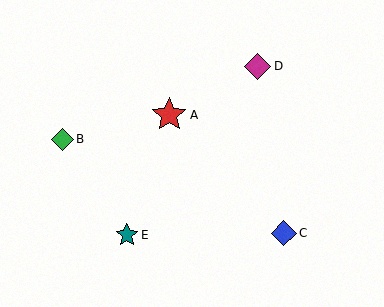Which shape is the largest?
The red star (labeled A) is the largest.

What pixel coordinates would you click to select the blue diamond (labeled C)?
Click at (284, 233) to select the blue diamond C.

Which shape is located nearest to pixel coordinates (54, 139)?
The green diamond (labeled B) at (62, 139) is nearest to that location.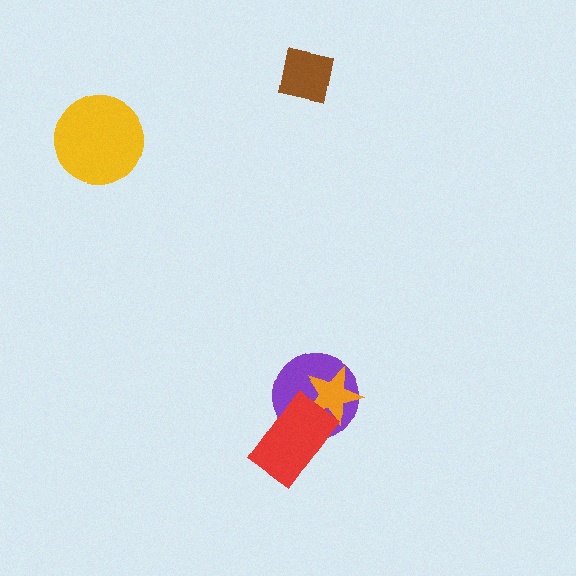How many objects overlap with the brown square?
0 objects overlap with the brown square.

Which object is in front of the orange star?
The red rectangle is in front of the orange star.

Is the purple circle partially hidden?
Yes, it is partially covered by another shape.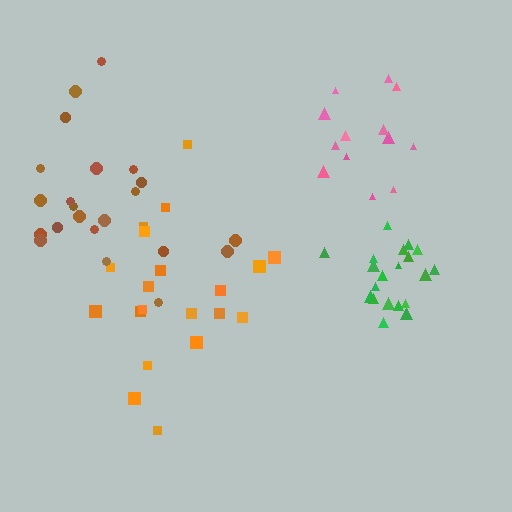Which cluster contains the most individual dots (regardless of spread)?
Brown (22).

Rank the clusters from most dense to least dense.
green, pink, brown, orange.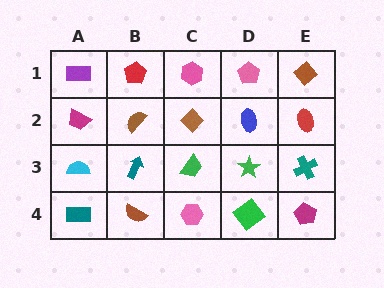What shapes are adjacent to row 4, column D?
A green star (row 3, column D), a pink hexagon (row 4, column C), a magenta pentagon (row 4, column E).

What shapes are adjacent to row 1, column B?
A brown semicircle (row 2, column B), a purple rectangle (row 1, column A), a pink hexagon (row 1, column C).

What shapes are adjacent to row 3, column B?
A brown semicircle (row 2, column B), a brown semicircle (row 4, column B), a cyan semicircle (row 3, column A), a green trapezoid (row 3, column C).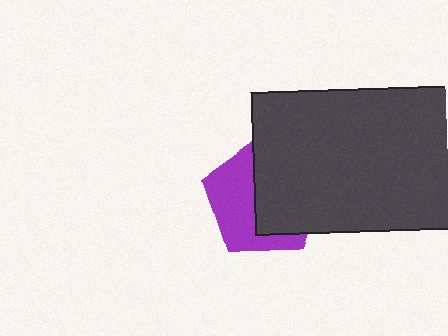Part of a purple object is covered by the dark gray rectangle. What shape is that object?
It is a pentagon.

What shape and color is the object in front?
The object in front is a dark gray rectangle.